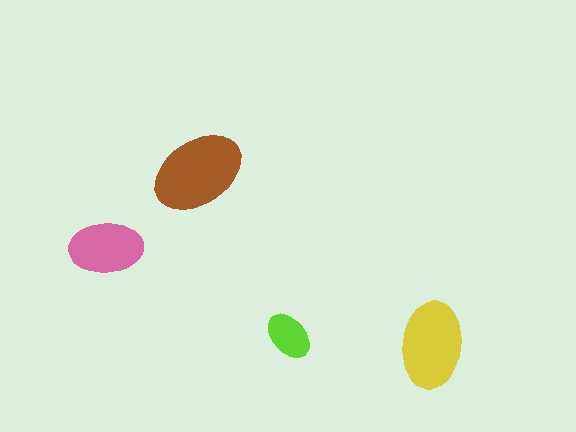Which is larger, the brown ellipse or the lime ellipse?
The brown one.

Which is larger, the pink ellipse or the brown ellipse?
The brown one.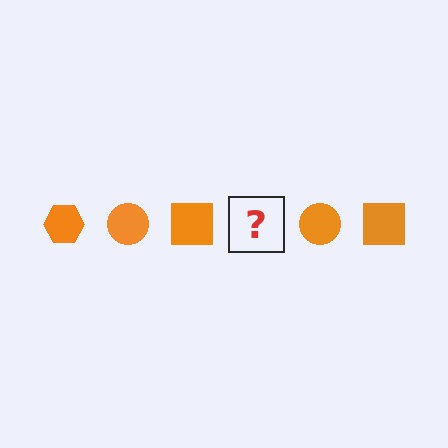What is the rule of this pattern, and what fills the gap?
The rule is that the pattern cycles through hexagon, circle, square shapes in orange. The gap should be filled with an orange hexagon.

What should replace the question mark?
The question mark should be replaced with an orange hexagon.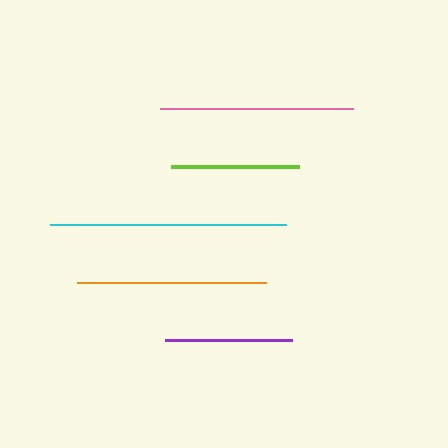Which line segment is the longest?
The cyan line is the longest at approximately 236 pixels.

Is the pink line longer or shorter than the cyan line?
The cyan line is longer than the pink line.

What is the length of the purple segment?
The purple segment is approximately 127 pixels long.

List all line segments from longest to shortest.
From longest to shortest: cyan, pink, orange, lime, purple.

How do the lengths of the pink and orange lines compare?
The pink and orange lines are approximately the same length.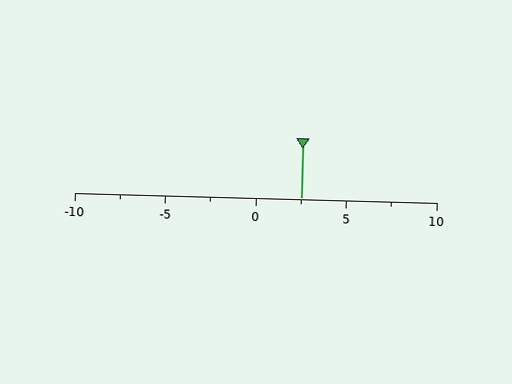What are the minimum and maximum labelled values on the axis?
The axis runs from -10 to 10.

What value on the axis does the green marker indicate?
The marker indicates approximately 2.5.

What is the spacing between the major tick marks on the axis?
The major ticks are spaced 5 apart.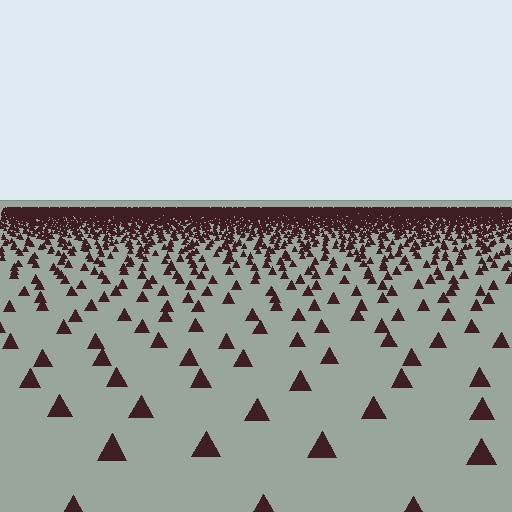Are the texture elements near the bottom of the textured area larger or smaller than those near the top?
Larger. Near the bottom, elements are closer to the viewer and appear at a bigger on-screen size.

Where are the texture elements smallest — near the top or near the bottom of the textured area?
Near the top.